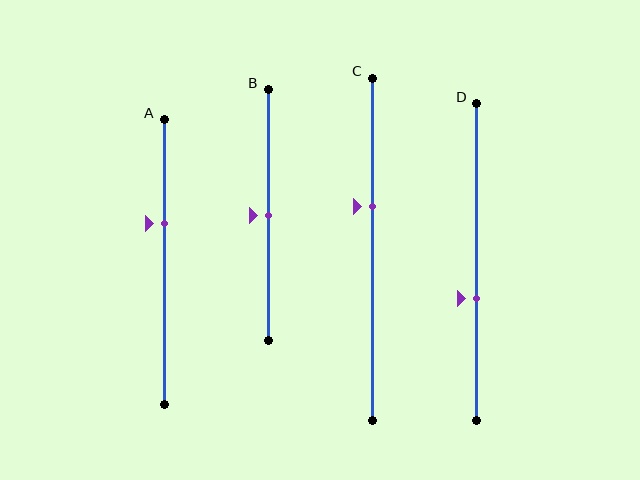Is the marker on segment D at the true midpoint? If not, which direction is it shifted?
No, the marker on segment D is shifted downward by about 11% of the segment length.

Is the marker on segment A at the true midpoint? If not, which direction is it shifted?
No, the marker on segment A is shifted upward by about 14% of the segment length.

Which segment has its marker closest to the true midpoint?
Segment B has its marker closest to the true midpoint.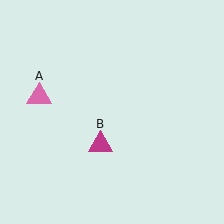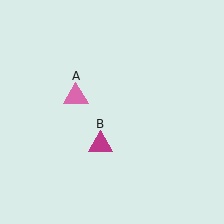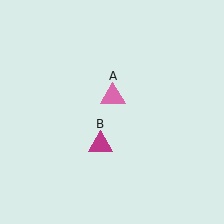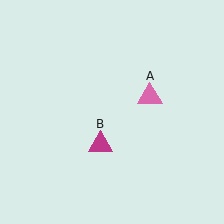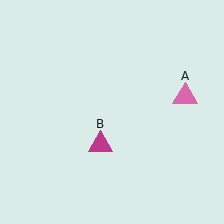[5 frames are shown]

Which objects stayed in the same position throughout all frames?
Magenta triangle (object B) remained stationary.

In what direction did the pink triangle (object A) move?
The pink triangle (object A) moved right.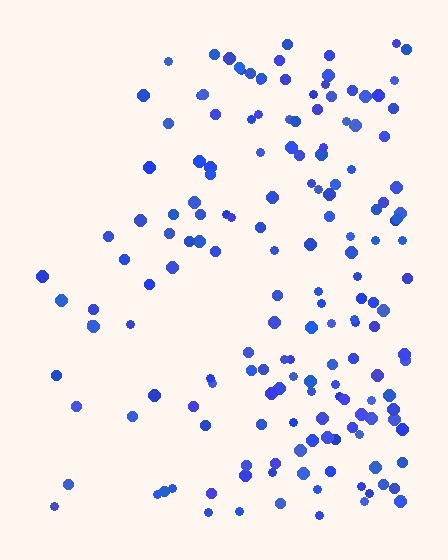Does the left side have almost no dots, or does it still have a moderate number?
Still a moderate number, just noticeably fewer than the right.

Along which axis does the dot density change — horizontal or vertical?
Horizontal.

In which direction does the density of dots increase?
From left to right, with the right side densest.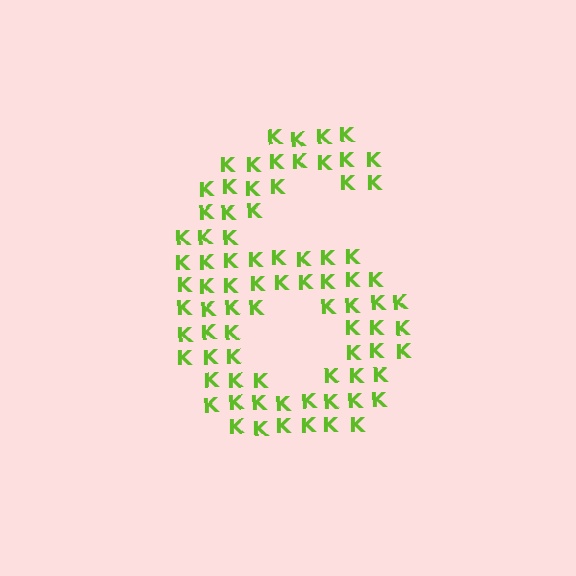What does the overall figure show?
The overall figure shows the digit 6.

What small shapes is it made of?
It is made of small letter K's.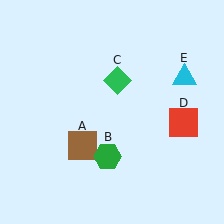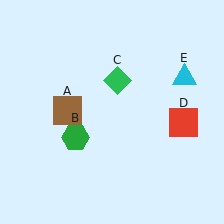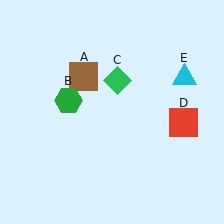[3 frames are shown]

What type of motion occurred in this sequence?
The brown square (object A), green hexagon (object B) rotated clockwise around the center of the scene.